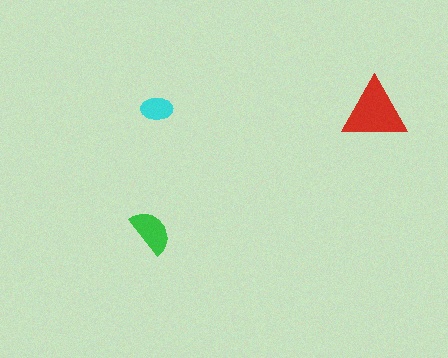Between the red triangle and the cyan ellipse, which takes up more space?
The red triangle.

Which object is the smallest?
The cyan ellipse.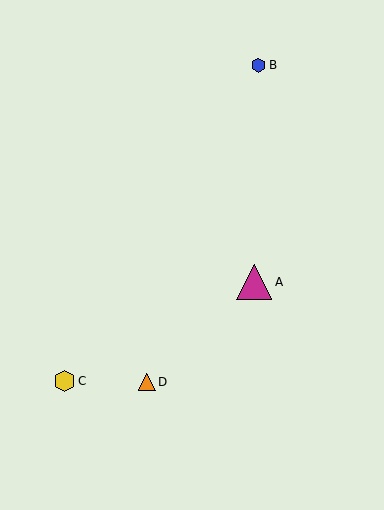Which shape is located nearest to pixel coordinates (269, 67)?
The blue hexagon (labeled B) at (259, 65) is nearest to that location.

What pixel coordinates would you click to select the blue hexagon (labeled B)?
Click at (259, 65) to select the blue hexagon B.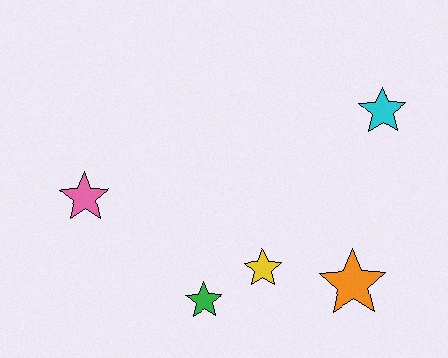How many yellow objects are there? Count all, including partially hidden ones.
There is 1 yellow object.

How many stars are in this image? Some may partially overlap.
There are 5 stars.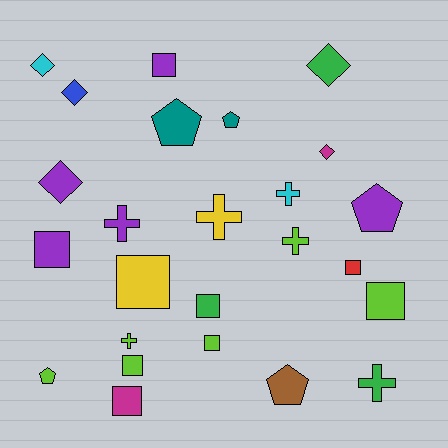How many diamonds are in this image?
There are 5 diamonds.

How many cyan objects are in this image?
There are 2 cyan objects.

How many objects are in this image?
There are 25 objects.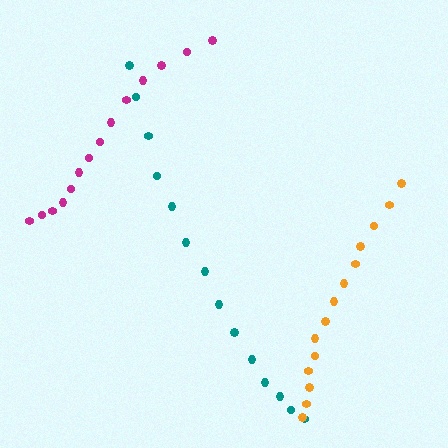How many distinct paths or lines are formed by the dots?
There are 3 distinct paths.